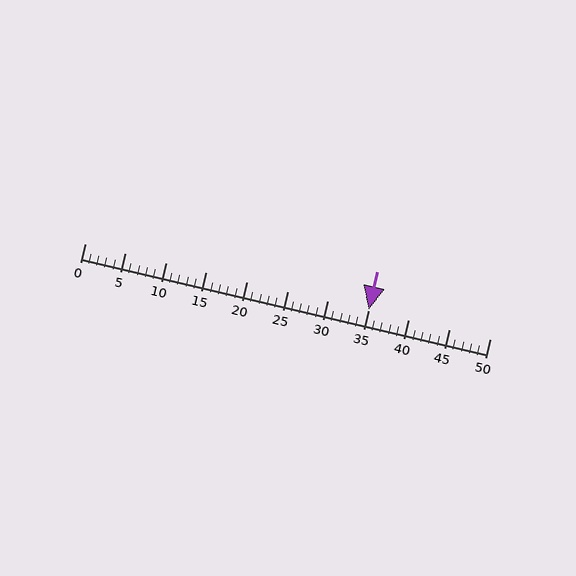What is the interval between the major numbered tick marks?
The major tick marks are spaced 5 units apart.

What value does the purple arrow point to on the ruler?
The purple arrow points to approximately 35.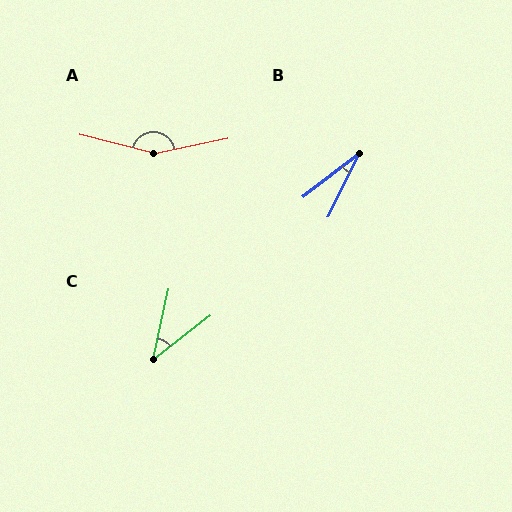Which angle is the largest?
A, at approximately 154 degrees.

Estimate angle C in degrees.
Approximately 40 degrees.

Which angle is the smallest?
B, at approximately 26 degrees.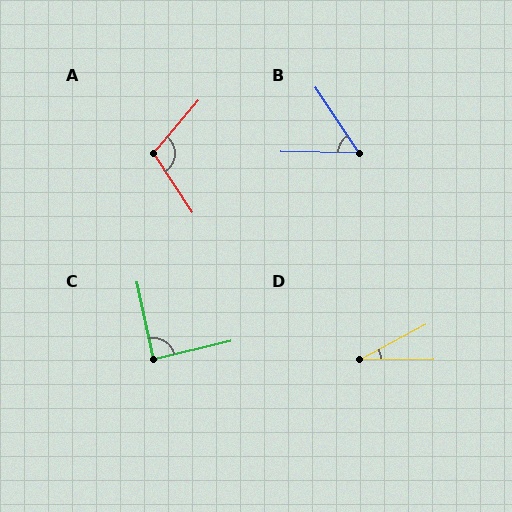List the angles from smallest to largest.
D (28°), B (55°), C (89°), A (106°).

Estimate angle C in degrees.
Approximately 89 degrees.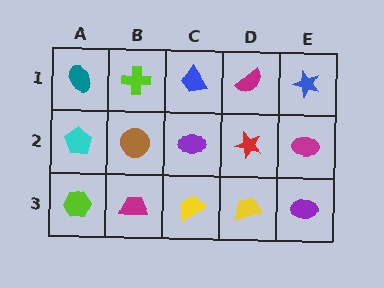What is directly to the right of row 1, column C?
A magenta semicircle.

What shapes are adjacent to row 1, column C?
A purple ellipse (row 2, column C), a lime cross (row 1, column B), a magenta semicircle (row 1, column D).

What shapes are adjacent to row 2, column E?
A blue star (row 1, column E), a purple ellipse (row 3, column E), a red star (row 2, column D).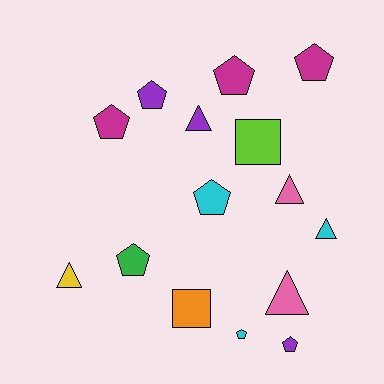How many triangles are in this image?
There are 5 triangles.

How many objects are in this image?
There are 15 objects.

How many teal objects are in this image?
There are no teal objects.